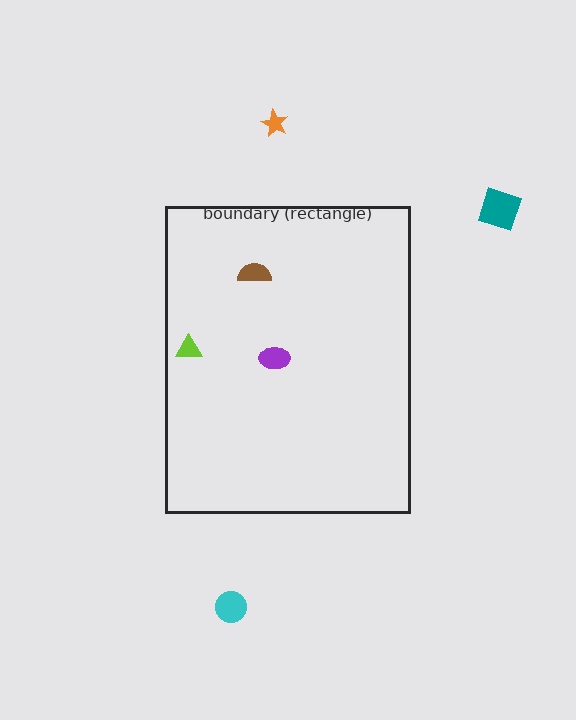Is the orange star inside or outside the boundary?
Outside.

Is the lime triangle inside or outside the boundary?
Inside.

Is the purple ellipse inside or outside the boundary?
Inside.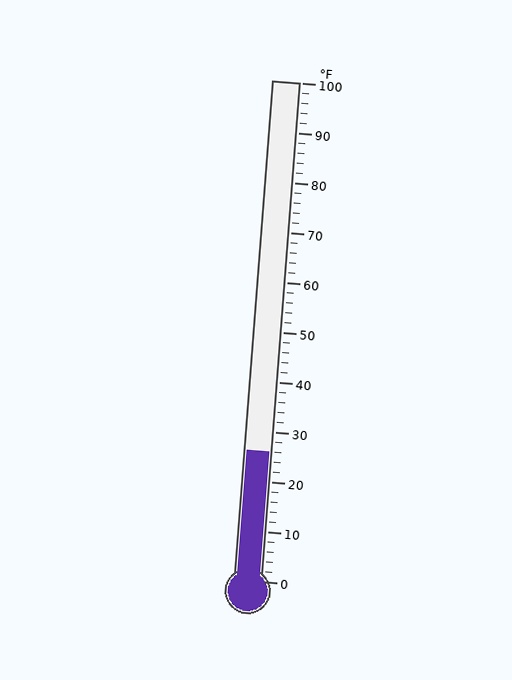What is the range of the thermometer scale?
The thermometer scale ranges from 0°F to 100°F.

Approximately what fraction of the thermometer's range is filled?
The thermometer is filled to approximately 25% of its range.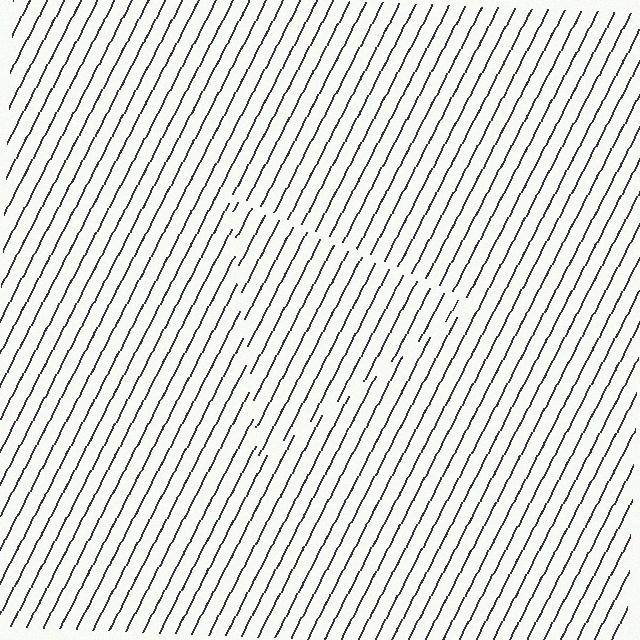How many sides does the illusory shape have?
3 sides — the line-ends trace a triangle.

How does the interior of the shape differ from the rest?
The interior of the shape contains the same grating, shifted by half a period — the contour is defined by the phase discontinuity where line-ends from the inner and outer gratings abut.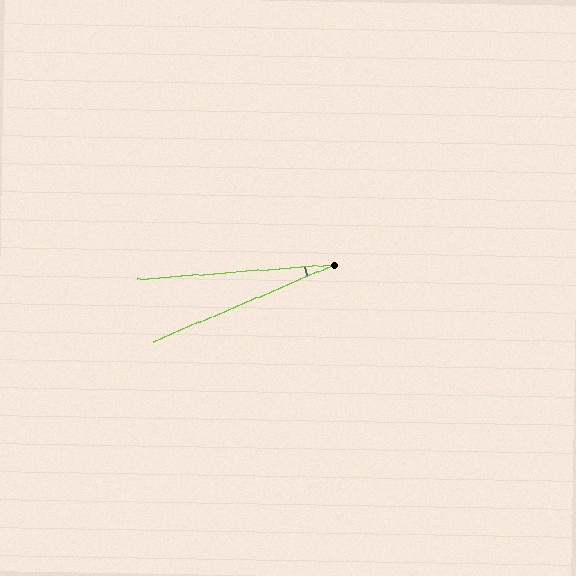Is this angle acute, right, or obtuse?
It is acute.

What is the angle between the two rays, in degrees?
Approximately 19 degrees.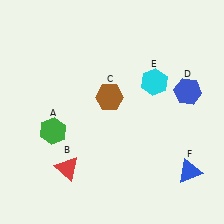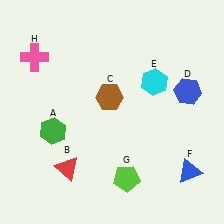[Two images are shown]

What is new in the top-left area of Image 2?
A pink cross (H) was added in the top-left area of Image 2.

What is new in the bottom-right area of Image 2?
A lime pentagon (G) was added in the bottom-right area of Image 2.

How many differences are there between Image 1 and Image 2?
There are 2 differences between the two images.